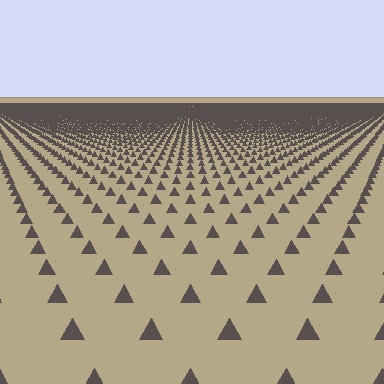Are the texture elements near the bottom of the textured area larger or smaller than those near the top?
Larger. Near the bottom, elements are closer to the viewer and appear at a bigger on-screen size.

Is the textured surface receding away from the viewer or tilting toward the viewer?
The surface is receding away from the viewer. Texture elements get smaller and denser toward the top.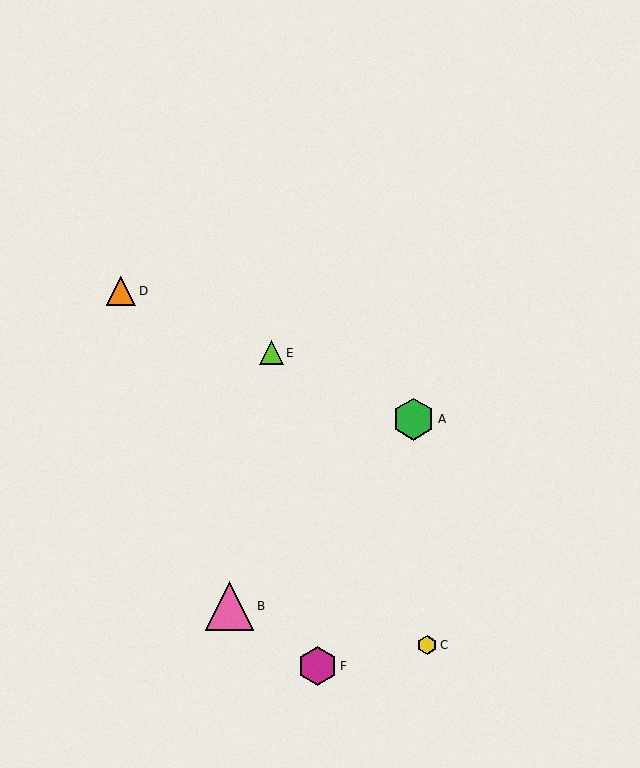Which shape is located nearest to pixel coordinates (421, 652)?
The yellow hexagon (labeled C) at (427, 645) is nearest to that location.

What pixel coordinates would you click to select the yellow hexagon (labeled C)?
Click at (427, 645) to select the yellow hexagon C.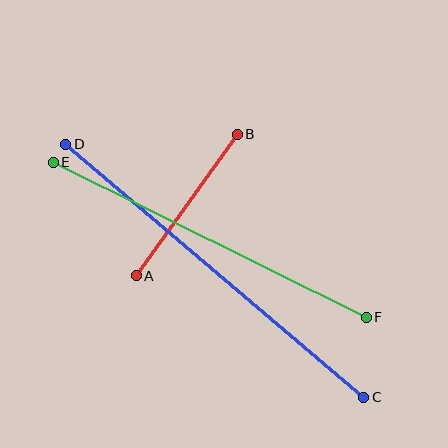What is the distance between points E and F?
The distance is approximately 349 pixels.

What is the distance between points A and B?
The distance is approximately 174 pixels.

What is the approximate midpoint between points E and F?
The midpoint is at approximately (210, 240) pixels.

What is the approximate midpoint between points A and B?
The midpoint is at approximately (187, 205) pixels.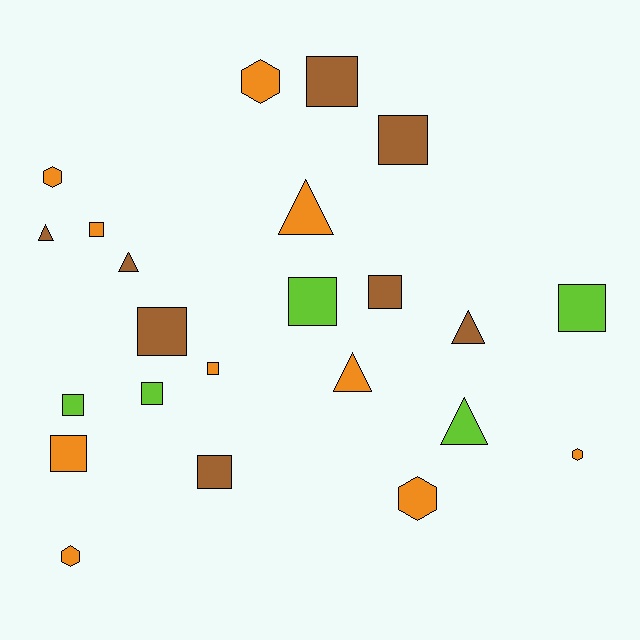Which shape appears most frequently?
Square, with 12 objects.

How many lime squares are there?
There are 4 lime squares.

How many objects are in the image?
There are 23 objects.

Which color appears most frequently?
Orange, with 10 objects.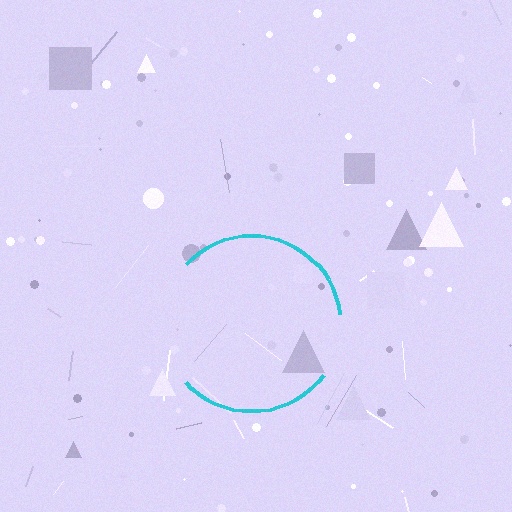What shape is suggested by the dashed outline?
The dashed outline suggests a circle.